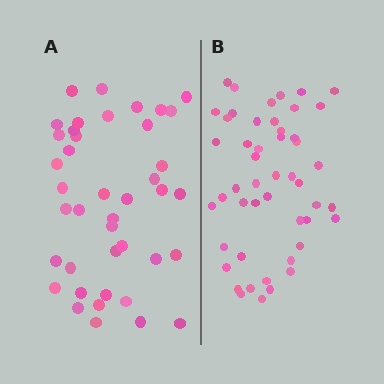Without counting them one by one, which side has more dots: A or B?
Region B (the right region) has more dots.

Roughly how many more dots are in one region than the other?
Region B has roughly 8 or so more dots than region A.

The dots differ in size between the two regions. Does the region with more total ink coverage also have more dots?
No. Region A has more total ink coverage because its dots are larger, but region B actually contains more individual dots. Total area can be misleading — the number of items is what matters here.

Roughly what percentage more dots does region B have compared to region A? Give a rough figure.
About 20% more.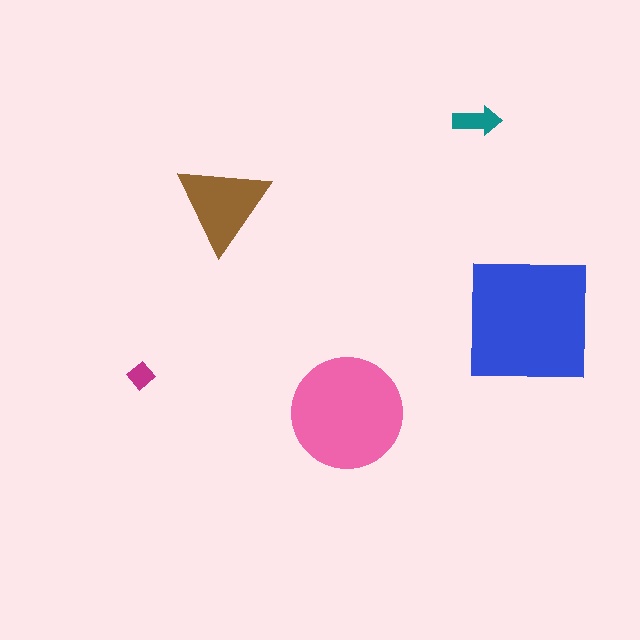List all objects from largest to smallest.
The blue square, the pink circle, the brown triangle, the teal arrow, the magenta diamond.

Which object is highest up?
The teal arrow is topmost.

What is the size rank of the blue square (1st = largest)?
1st.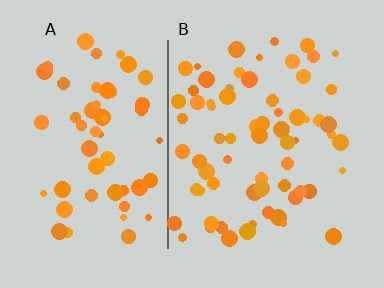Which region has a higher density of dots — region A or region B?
B (the right).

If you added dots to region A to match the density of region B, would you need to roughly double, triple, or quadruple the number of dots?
Approximately double.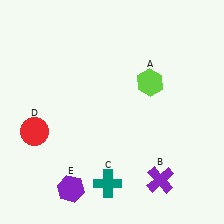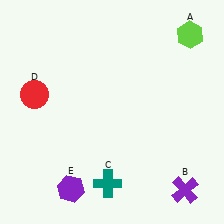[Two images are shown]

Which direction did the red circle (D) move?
The red circle (D) moved up.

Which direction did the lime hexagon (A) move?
The lime hexagon (A) moved up.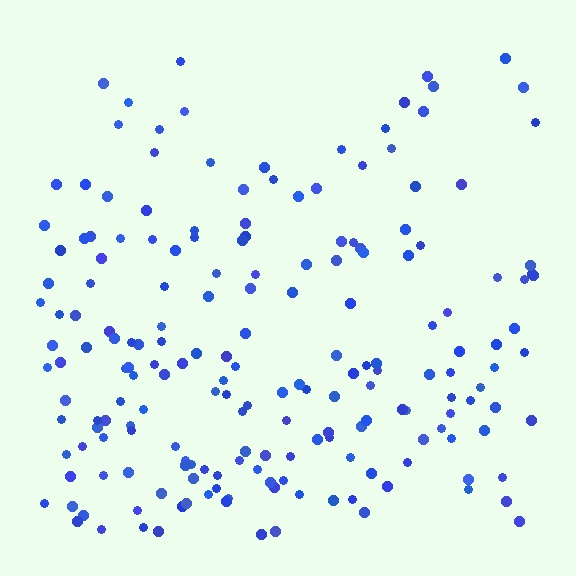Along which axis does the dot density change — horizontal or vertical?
Vertical.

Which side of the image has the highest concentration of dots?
The bottom.